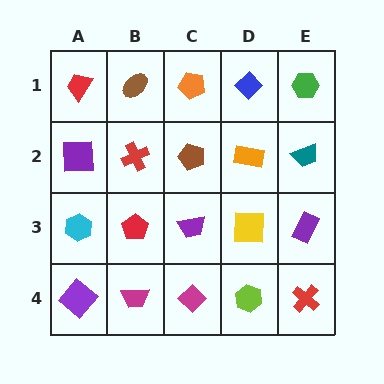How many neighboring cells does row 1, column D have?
3.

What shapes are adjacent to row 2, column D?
A blue diamond (row 1, column D), a yellow square (row 3, column D), a brown pentagon (row 2, column C), a teal trapezoid (row 2, column E).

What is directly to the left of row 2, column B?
A purple square.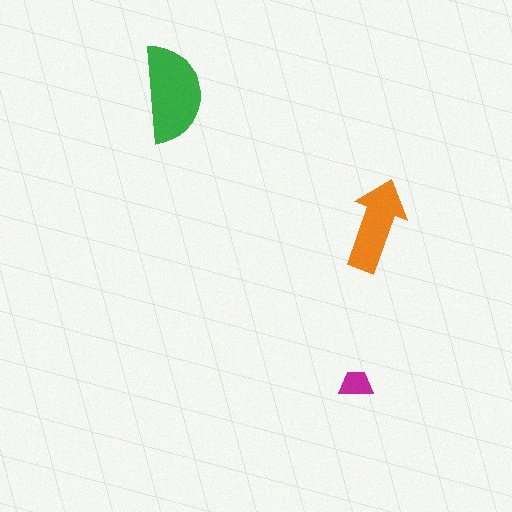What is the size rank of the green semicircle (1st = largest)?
1st.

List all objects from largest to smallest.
The green semicircle, the orange arrow, the magenta trapezoid.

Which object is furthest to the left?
The green semicircle is leftmost.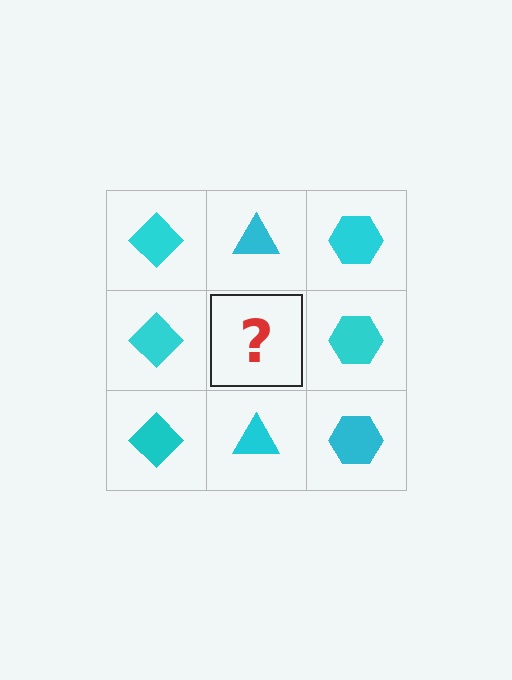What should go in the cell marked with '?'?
The missing cell should contain a cyan triangle.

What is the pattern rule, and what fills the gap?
The rule is that each column has a consistent shape. The gap should be filled with a cyan triangle.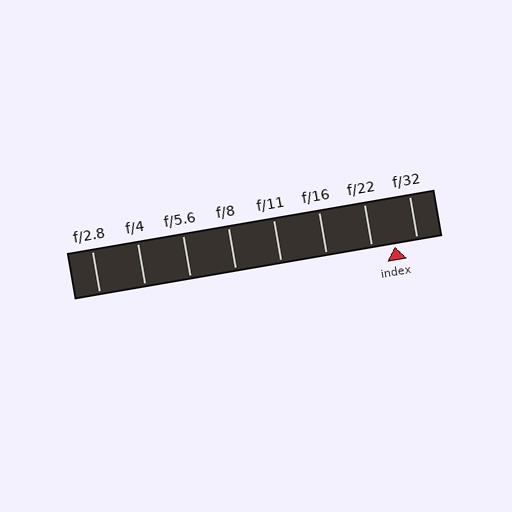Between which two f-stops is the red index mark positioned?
The index mark is between f/22 and f/32.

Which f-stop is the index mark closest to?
The index mark is closest to f/32.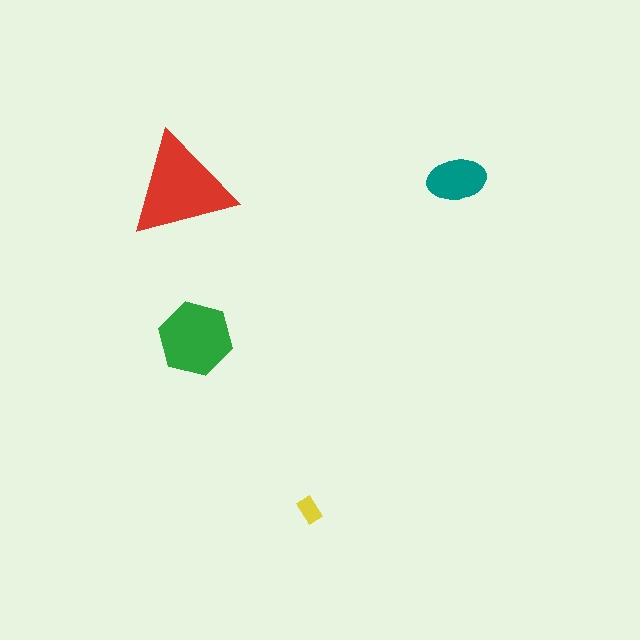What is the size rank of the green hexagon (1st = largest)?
2nd.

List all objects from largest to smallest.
The red triangle, the green hexagon, the teal ellipse, the yellow rectangle.